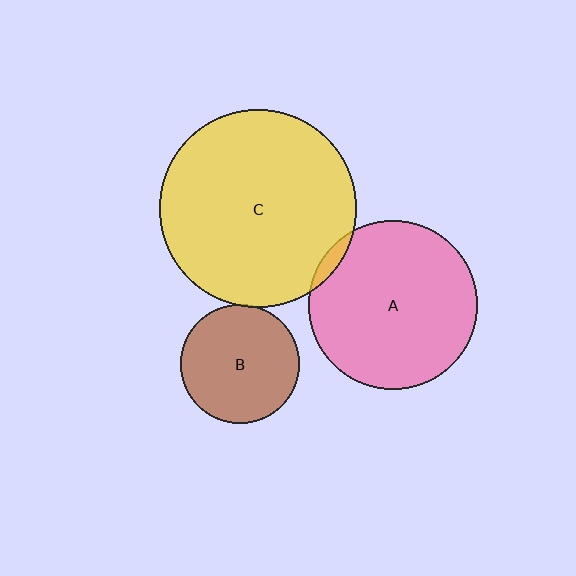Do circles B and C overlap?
Yes.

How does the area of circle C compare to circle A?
Approximately 1.4 times.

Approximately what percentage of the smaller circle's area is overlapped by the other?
Approximately 5%.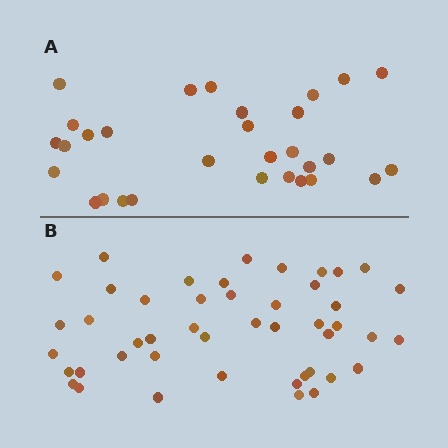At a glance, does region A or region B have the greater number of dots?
Region B (the bottom region) has more dots.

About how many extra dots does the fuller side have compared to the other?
Region B has approximately 15 more dots than region A.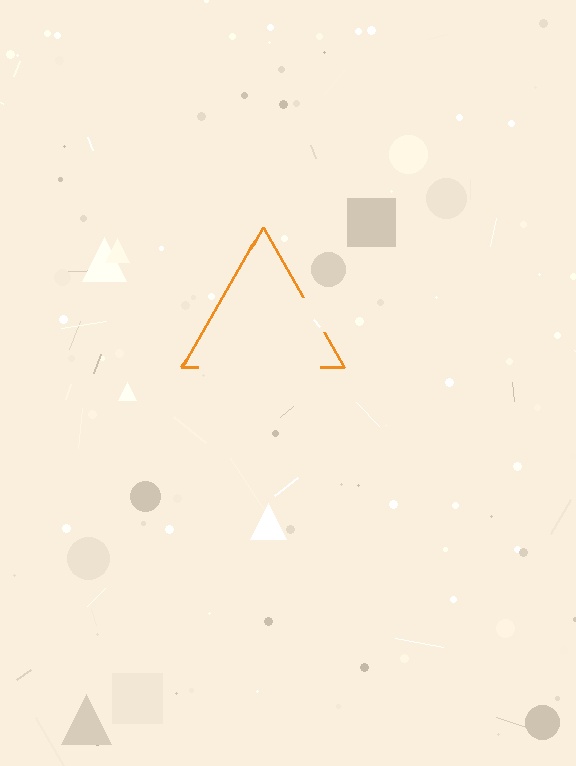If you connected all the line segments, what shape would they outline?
They would outline a triangle.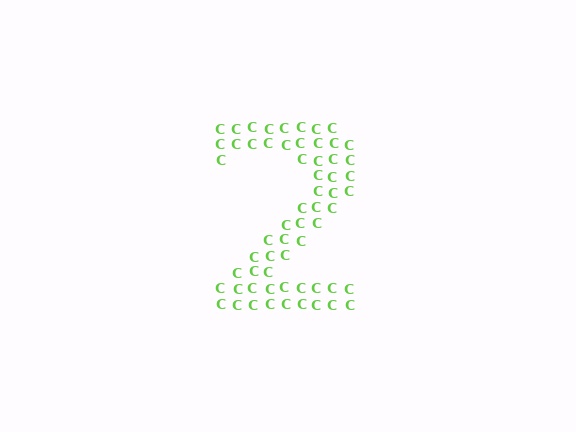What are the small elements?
The small elements are letter C's.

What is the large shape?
The large shape is the digit 2.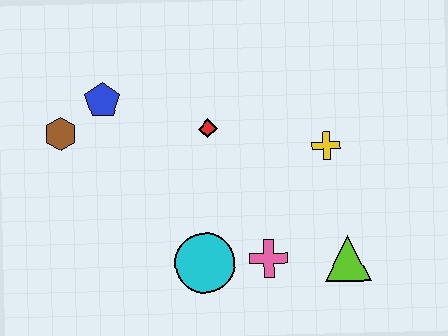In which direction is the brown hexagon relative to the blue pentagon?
The brown hexagon is to the left of the blue pentagon.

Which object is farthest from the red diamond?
The lime triangle is farthest from the red diamond.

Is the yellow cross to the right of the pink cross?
Yes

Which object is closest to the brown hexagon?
The blue pentagon is closest to the brown hexagon.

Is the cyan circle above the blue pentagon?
No